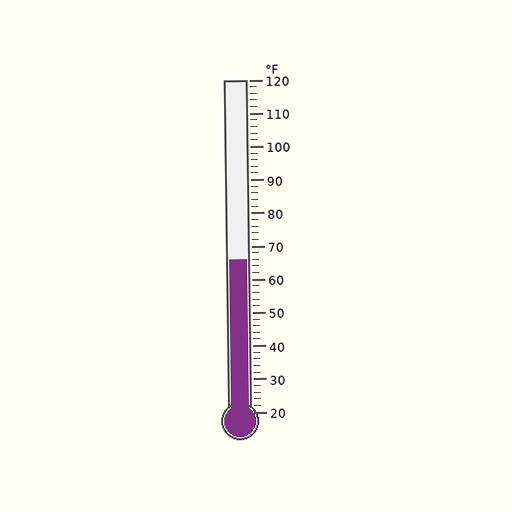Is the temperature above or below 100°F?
The temperature is below 100°F.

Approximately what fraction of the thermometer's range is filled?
The thermometer is filled to approximately 45% of its range.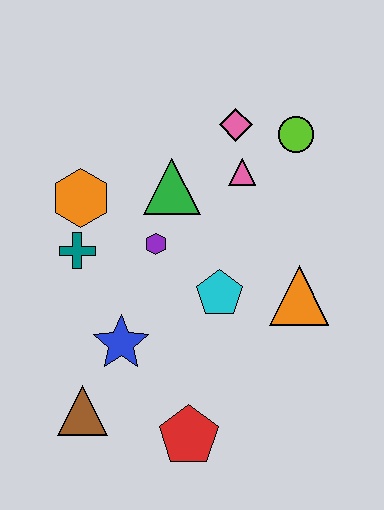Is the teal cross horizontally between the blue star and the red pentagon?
No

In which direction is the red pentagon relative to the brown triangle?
The red pentagon is to the right of the brown triangle.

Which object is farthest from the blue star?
The lime circle is farthest from the blue star.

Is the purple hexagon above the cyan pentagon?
Yes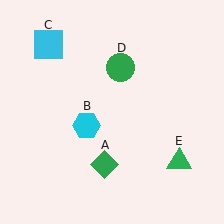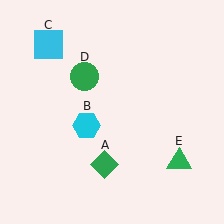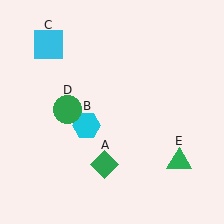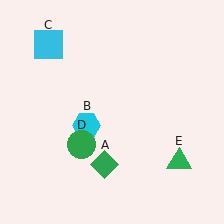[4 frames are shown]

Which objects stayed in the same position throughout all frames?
Green diamond (object A) and cyan hexagon (object B) and cyan square (object C) and green triangle (object E) remained stationary.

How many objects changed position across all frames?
1 object changed position: green circle (object D).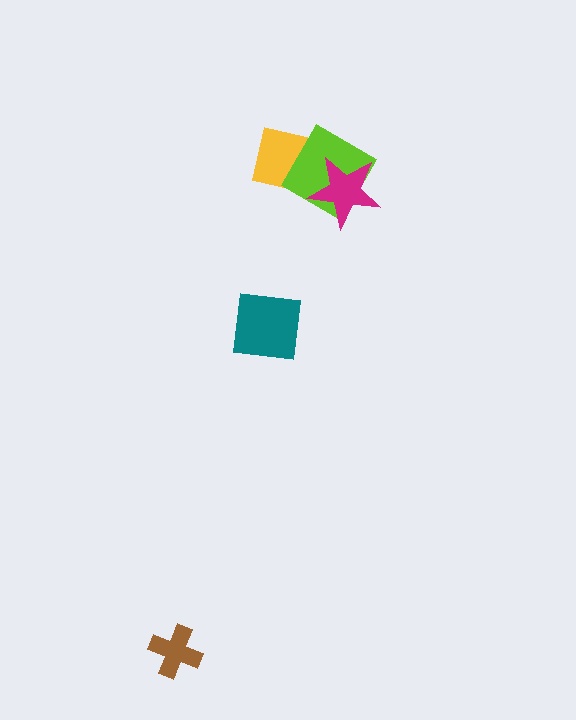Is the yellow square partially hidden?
Yes, it is partially covered by another shape.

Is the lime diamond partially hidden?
Yes, it is partially covered by another shape.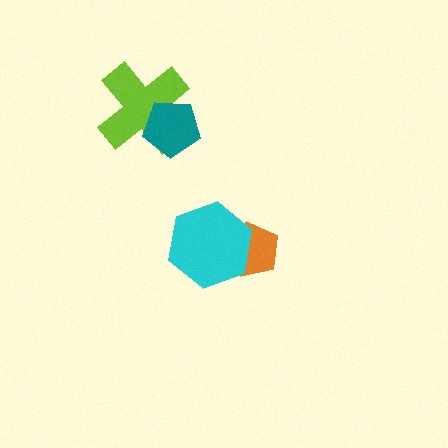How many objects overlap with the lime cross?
1 object overlaps with the lime cross.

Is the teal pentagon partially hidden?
No, no other shape covers it.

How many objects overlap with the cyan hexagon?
1 object overlaps with the cyan hexagon.